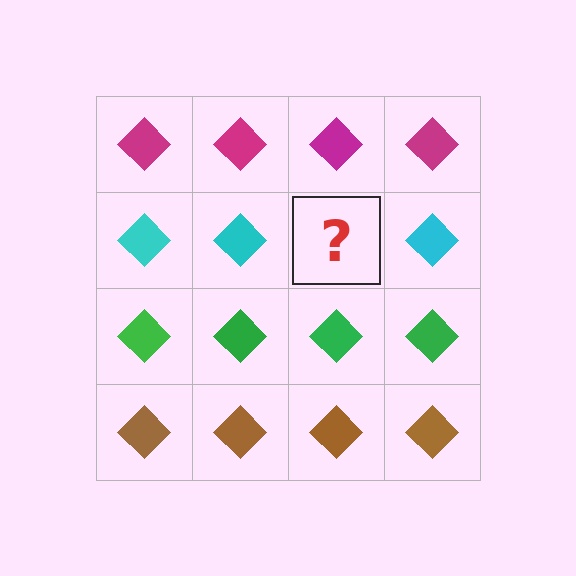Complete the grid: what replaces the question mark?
The question mark should be replaced with a cyan diamond.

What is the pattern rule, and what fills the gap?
The rule is that each row has a consistent color. The gap should be filled with a cyan diamond.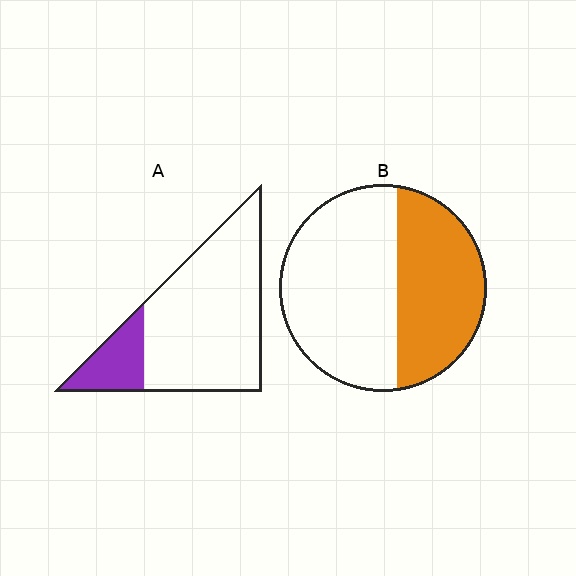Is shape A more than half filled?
No.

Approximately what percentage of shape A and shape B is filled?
A is approximately 20% and B is approximately 40%.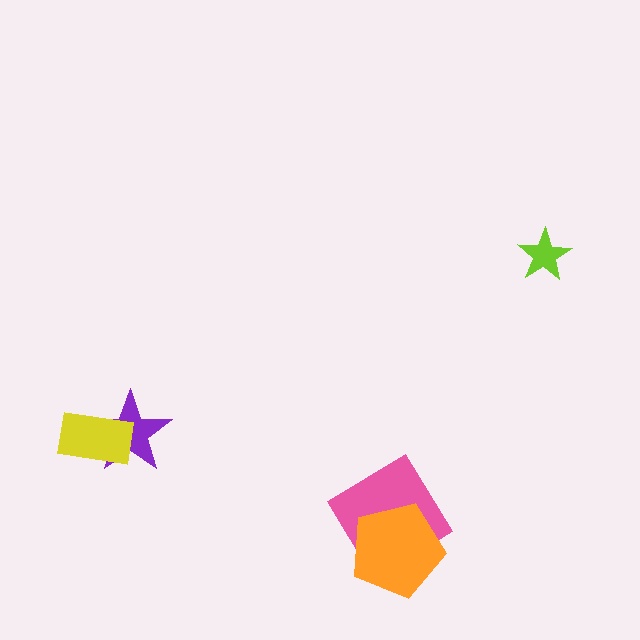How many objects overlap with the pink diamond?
1 object overlaps with the pink diamond.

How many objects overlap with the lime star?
0 objects overlap with the lime star.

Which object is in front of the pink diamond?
The orange pentagon is in front of the pink diamond.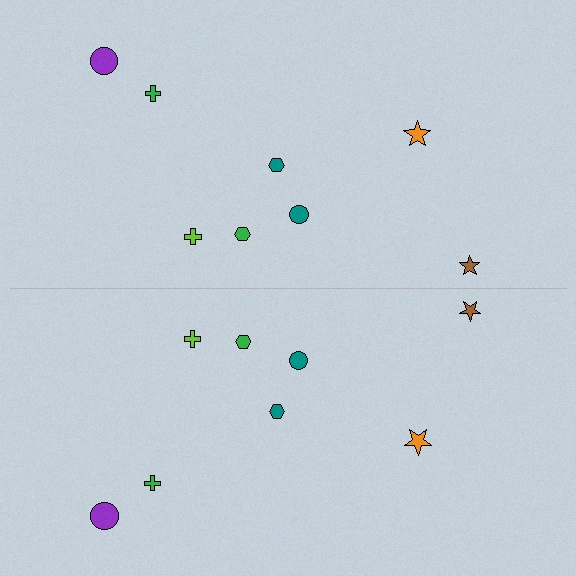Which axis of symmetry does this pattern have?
The pattern has a horizontal axis of symmetry running through the center of the image.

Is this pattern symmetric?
Yes, this pattern has bilateral (reflection) symmetry.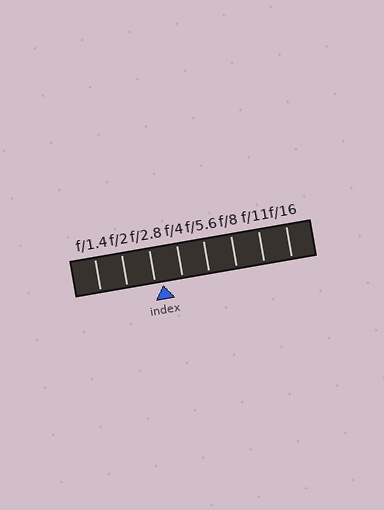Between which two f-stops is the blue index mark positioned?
The index mark is between f/2.8 and f/4.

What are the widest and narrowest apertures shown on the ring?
The widest aperture shown is f/1.4 and the narrowest is f/16.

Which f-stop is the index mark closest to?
The index mark is closest to f/2.8.